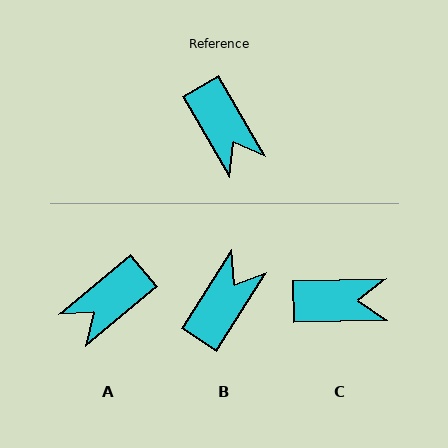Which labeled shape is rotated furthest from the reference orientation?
B, about 117 degrees away.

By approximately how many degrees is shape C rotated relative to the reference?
Approximately 61 degrees counter-clockwise.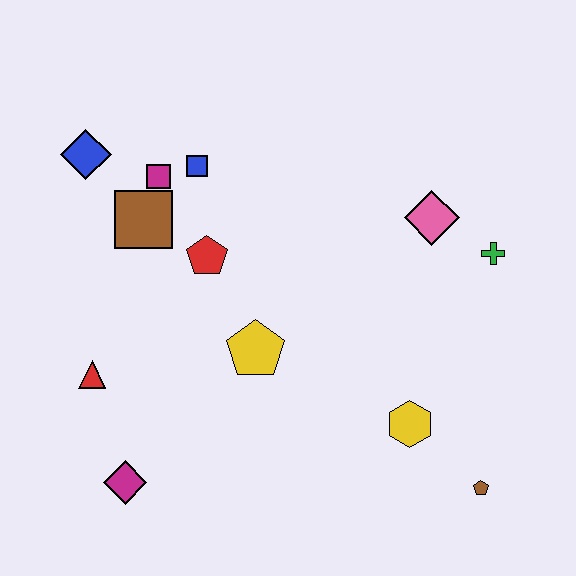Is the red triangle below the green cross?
Yes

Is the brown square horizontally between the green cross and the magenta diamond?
Yes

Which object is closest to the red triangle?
The magenta diamond is closest to the red triangle.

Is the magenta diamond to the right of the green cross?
No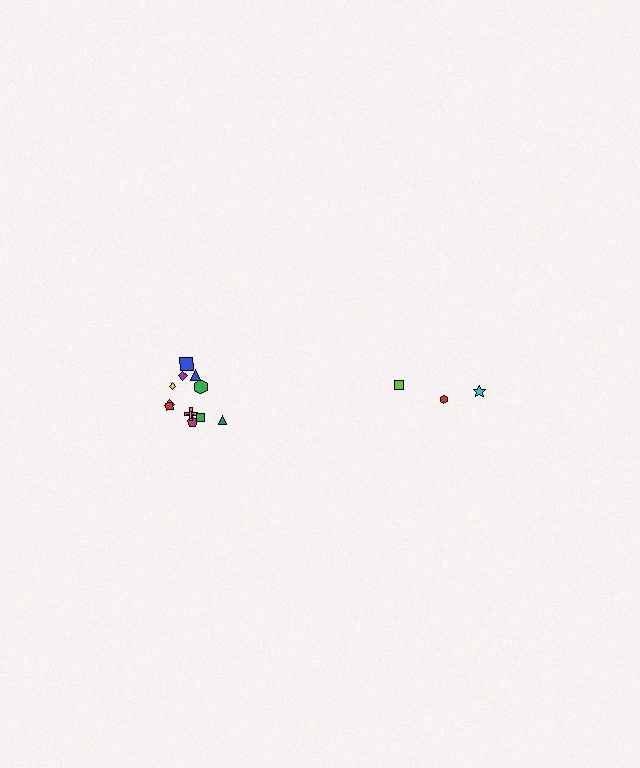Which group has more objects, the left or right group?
The left group.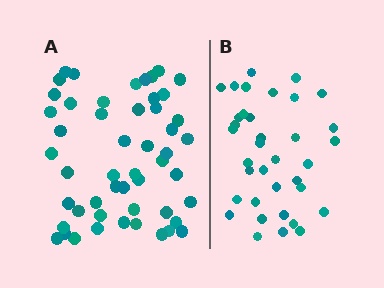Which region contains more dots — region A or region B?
Region A (the left region) has more dots.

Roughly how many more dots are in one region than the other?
Region A has approximately 15 more dots than region B.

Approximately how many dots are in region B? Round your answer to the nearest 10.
About 40 dots. (The exact count is 36, which rounds to 40.)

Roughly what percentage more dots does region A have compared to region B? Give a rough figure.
About 40% more.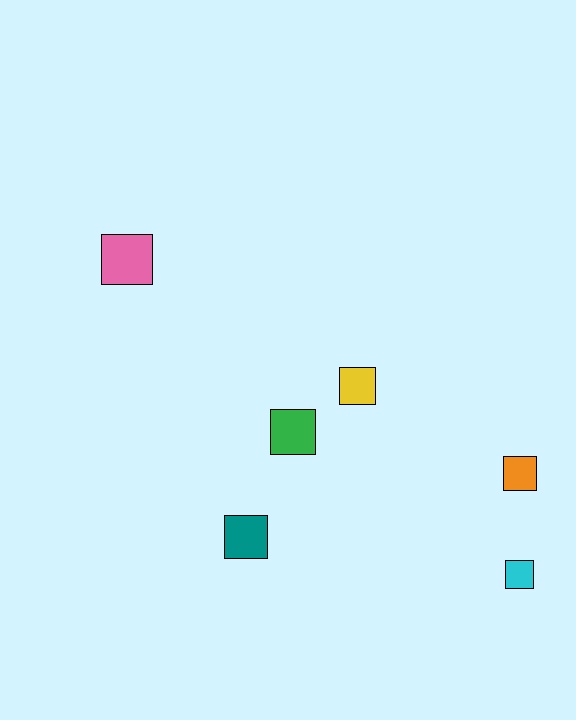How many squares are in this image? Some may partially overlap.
There are 6 squares.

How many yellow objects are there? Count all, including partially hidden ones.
There is 1 yellow object.